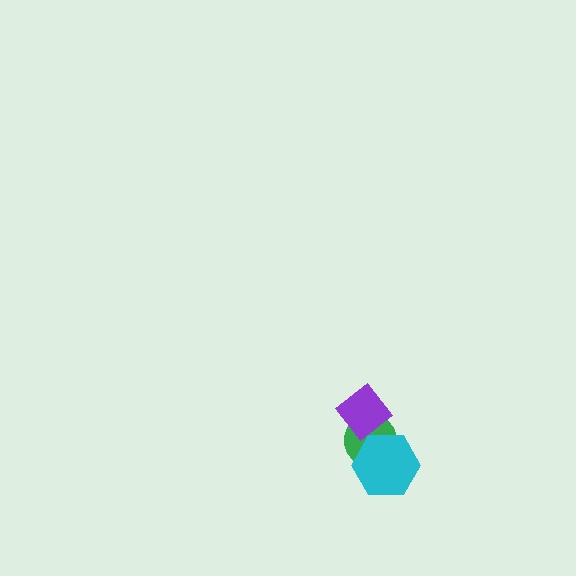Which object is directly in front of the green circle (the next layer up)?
The purple diamond is directly in front of the green circle.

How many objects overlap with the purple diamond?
1 object overlaps with the purple diamond.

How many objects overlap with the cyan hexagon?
1 object overlaps with the cyan hexagon.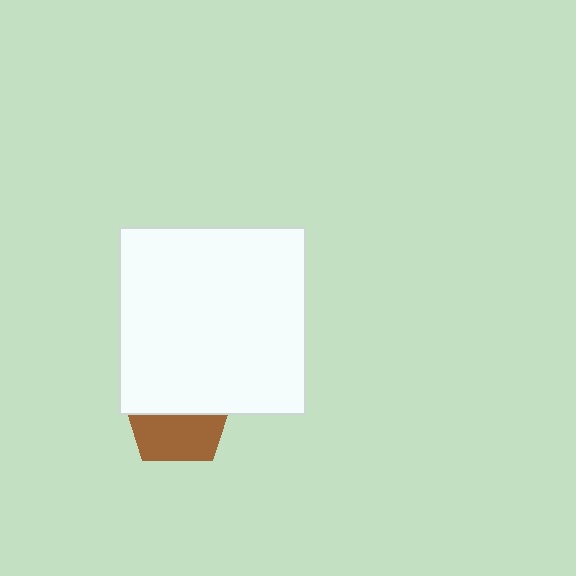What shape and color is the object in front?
The object in front is a white square.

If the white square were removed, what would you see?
You would see the complete brown pentagon.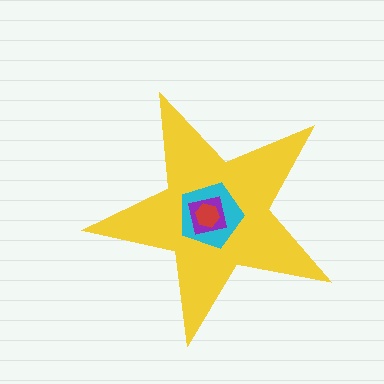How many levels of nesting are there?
4.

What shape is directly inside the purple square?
The red hexagon.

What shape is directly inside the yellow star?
The cyan pentagon.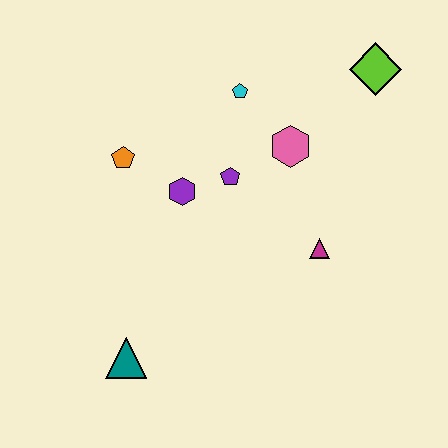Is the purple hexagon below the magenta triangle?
No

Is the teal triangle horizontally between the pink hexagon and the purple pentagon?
No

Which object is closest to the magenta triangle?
The pink hexagon is closest to the magenta triangle.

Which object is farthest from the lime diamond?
The teal triangle is farthest from the lime diamond.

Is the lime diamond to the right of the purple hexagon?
Yes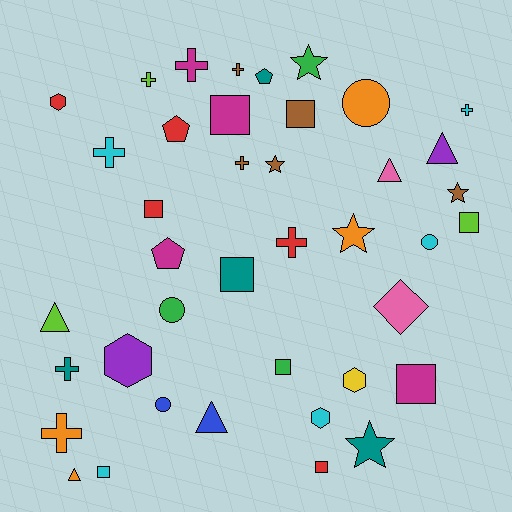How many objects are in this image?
There are 40 objects.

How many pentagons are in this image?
There are 3 pentagons.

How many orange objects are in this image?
There are 4 orange objects.